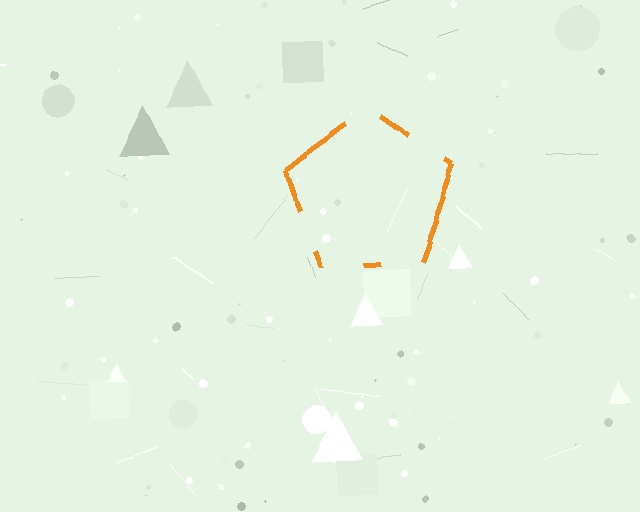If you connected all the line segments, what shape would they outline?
They would outline a pentagon.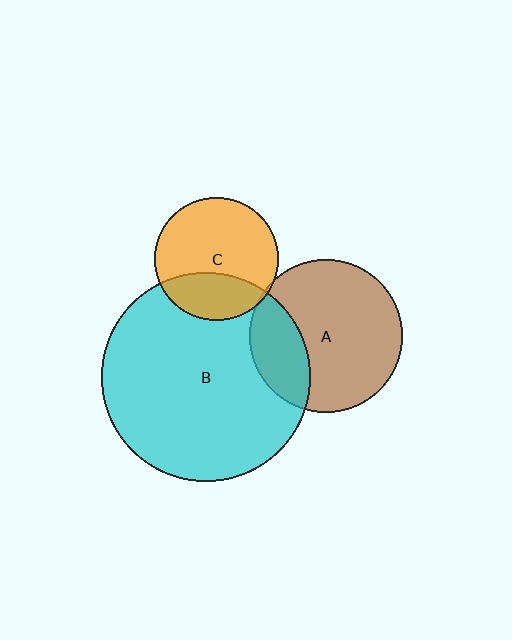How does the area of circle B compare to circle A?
Approximately 1.9 times.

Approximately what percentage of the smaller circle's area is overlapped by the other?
Approximately 25%.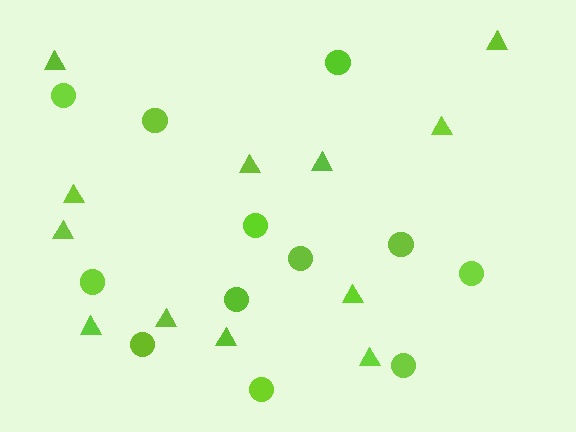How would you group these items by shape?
There are 2 groups: one group of triangles (12) and one group of circles (12).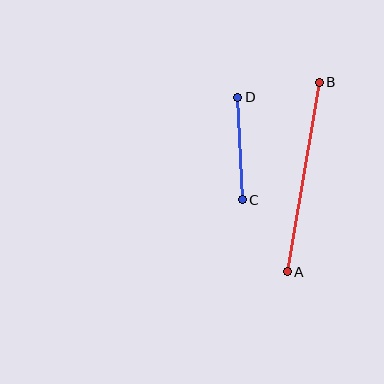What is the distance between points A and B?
The distance is approximately 192 pixels.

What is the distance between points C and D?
The distance is approximately 103 pixels.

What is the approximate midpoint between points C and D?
The midpoint is at approximately (240, 148) pixels.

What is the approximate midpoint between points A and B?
The midpoint is at approximately (303, 177) pixels.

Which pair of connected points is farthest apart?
Points A and B are farthest apart.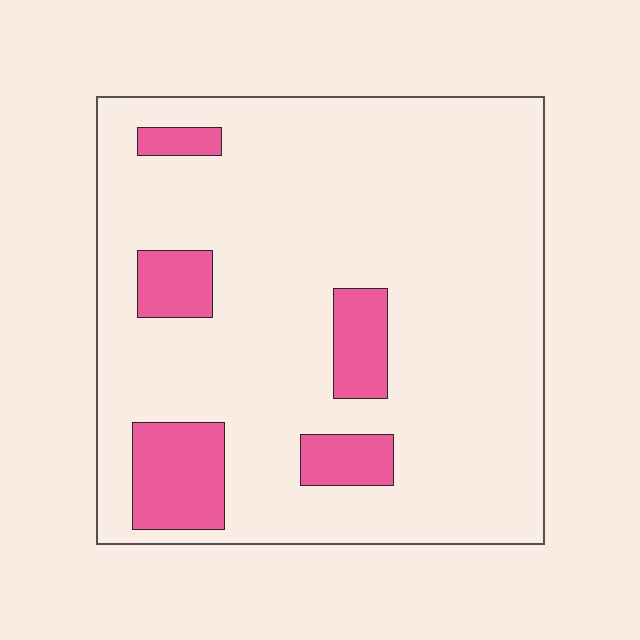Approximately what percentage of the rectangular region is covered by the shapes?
Approximately 15%.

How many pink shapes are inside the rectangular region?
5.